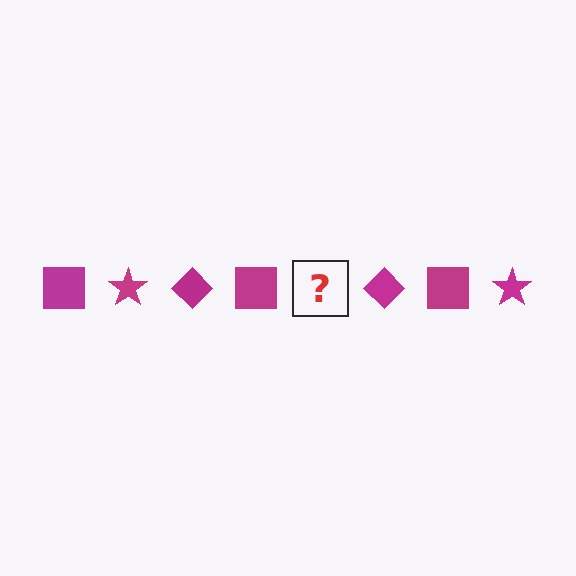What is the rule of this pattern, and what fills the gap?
The rule is that the pattern cycles through square, star, diamond shapes in magenta. The gap should be filled with a magenta star.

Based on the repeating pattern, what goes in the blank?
The blank should be a magenta star.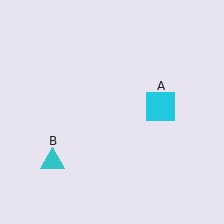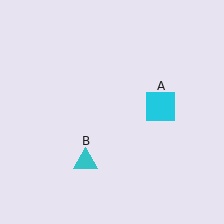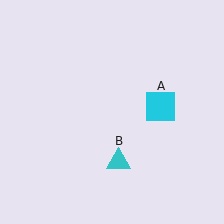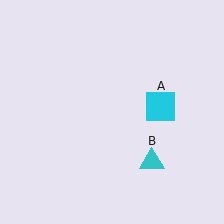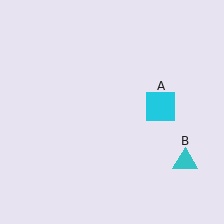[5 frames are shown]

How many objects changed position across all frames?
1 object changed position: cyan triangle (object B).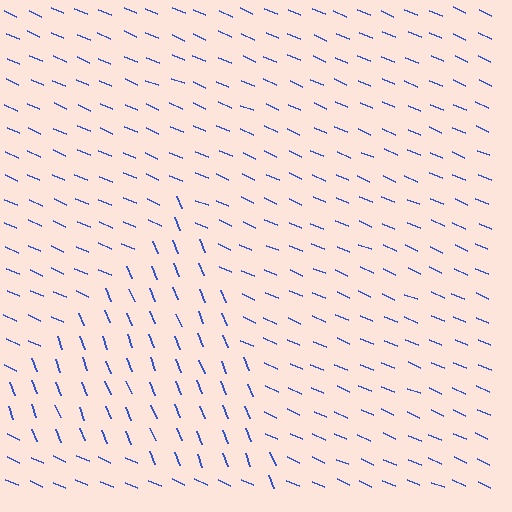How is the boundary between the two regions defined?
The boundary is defined purely by a change in line orientation (approximately 45 degrees difference). All lines are the same color and thickness.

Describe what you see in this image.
The image is filled with small blue line segments. A triangle region in the image has lines oriented differently from the surrounding lines, creating a visible texture boundary.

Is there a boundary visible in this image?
Yes, there is a texture boundary formed by a change in line orientation.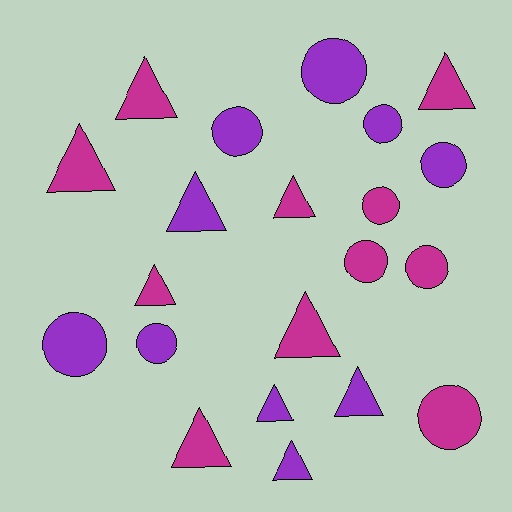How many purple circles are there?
There are 6 purple circles.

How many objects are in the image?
There are 21 objects.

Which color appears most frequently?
Magenta, with 11 objects.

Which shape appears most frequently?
Triangle, with 11 objects.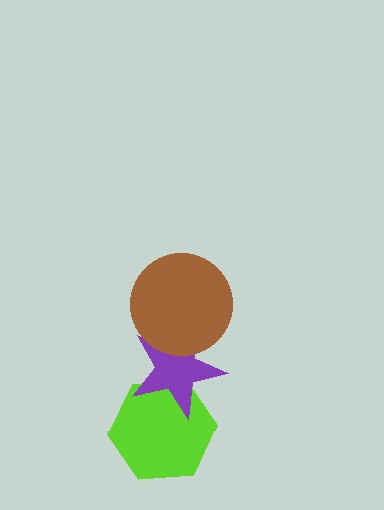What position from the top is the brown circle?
The brown circle is 1st from the top.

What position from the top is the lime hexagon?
The lime hexagon is 3rd from the top.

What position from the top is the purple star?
The purple star is 2nd from the top.